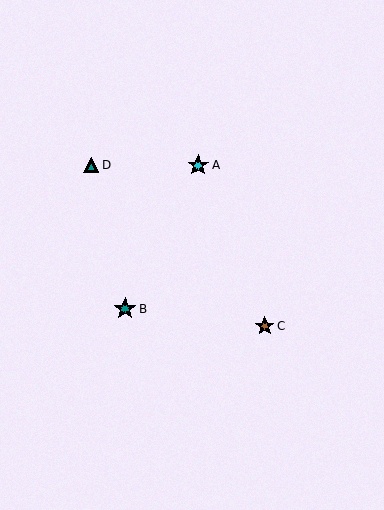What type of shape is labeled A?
Shape A is a cyan star.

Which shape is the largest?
The teal star (labeled B) is the largest.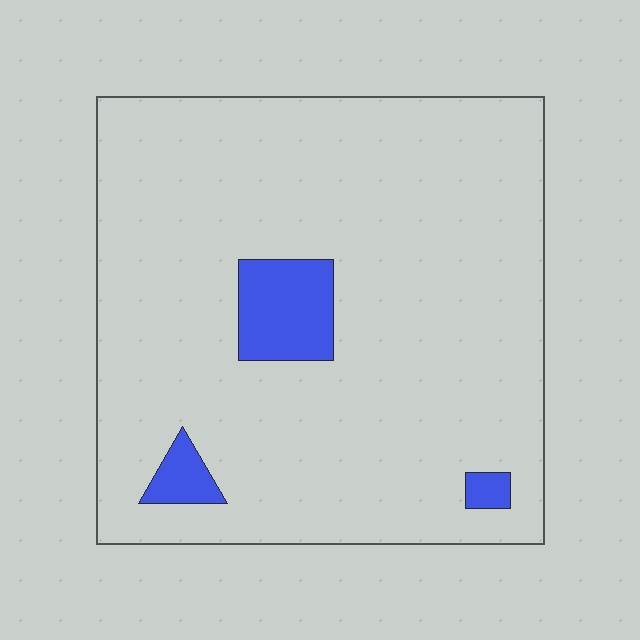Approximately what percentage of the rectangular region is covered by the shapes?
Approximately 5%.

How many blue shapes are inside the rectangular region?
3.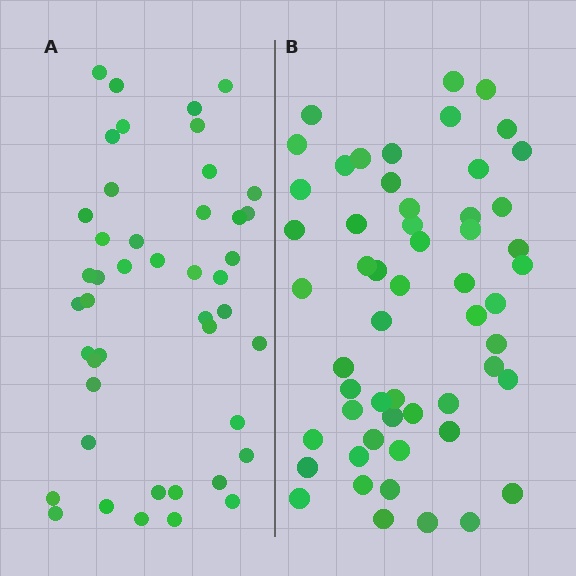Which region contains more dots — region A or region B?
Region B (the right region) has more dots.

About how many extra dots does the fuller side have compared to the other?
Region B has roughly 10 or so more dots than region A.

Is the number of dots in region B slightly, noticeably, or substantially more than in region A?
Region B has only slightly more — the two regions are fairly close. The ratio is roughly 1.2 to 1.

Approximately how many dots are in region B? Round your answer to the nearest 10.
About 60 dots. (The exact count is 55, which rounds to 60.)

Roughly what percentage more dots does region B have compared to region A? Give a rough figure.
About 20% more.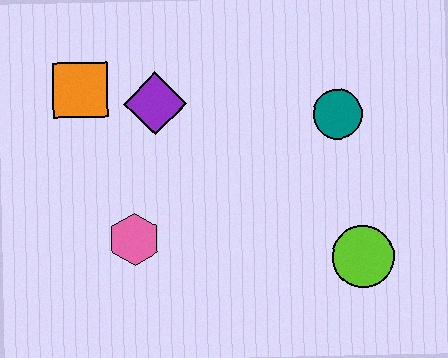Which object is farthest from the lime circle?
The orange square is farthest from the lime circle.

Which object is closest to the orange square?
The purple diamond is closest to the orange square.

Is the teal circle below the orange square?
Yes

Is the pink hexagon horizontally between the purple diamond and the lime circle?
No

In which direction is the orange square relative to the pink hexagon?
The orange square is above the pink hexagon.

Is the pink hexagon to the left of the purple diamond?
Yes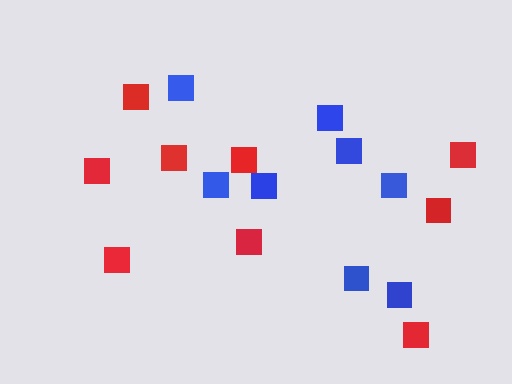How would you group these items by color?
There are 2 groups: one group of red squares (9) and one group of blue squares (8).